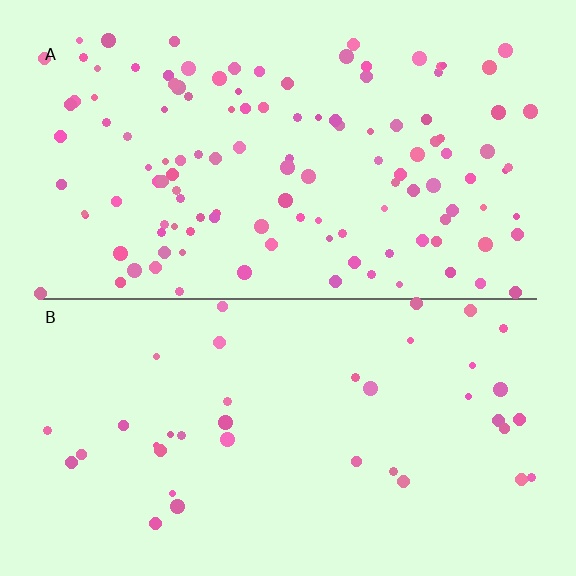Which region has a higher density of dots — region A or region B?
A (the top).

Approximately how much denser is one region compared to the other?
Approximately 3.2× — region A over region B.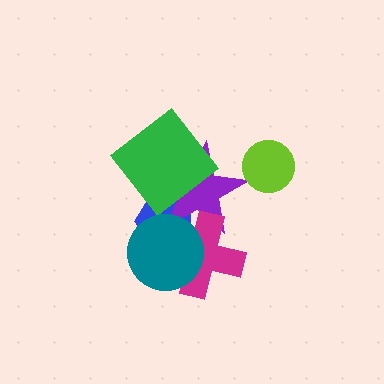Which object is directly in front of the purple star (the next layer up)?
The magenta cross is directly in front of the purple star.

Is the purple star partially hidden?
Yes, it is partially covered by another shape.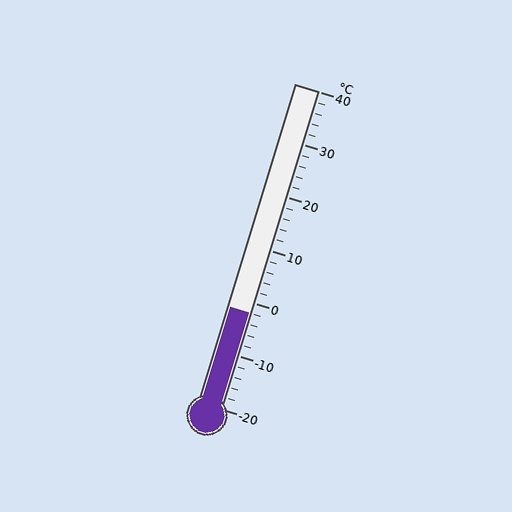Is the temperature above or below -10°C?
The temperature is above -10°C.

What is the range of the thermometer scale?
The thermometer scale ranges from -20°C to 40°C.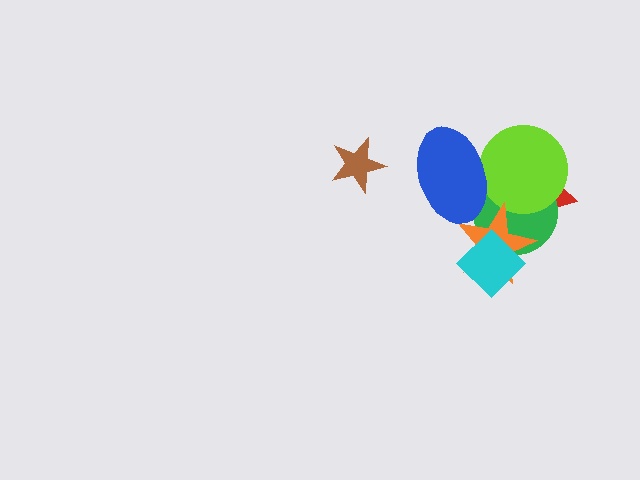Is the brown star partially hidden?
No, no other shape covers it.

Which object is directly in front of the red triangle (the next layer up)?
The green circle is directly in front of the red triangle.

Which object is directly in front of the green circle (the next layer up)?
The lime circle is directly in front of the green circle.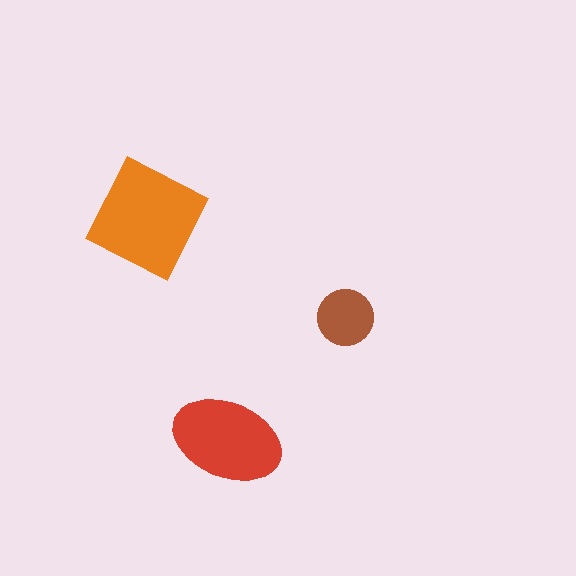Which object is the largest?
The orange square.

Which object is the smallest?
The brown circle.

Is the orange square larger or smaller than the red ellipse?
Larger.